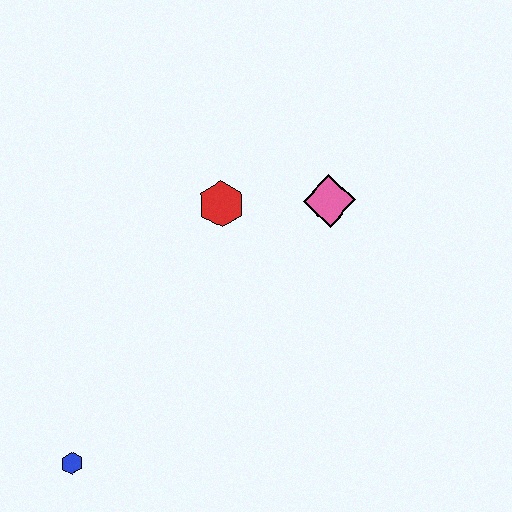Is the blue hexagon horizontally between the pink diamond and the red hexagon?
No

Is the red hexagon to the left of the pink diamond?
Yes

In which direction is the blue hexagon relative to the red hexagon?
The blue hexagon is below the red hexagon.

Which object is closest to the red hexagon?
The pink diamond is closest to the red hexagon.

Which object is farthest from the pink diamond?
The blue hexagon is farthest from the pink diamond.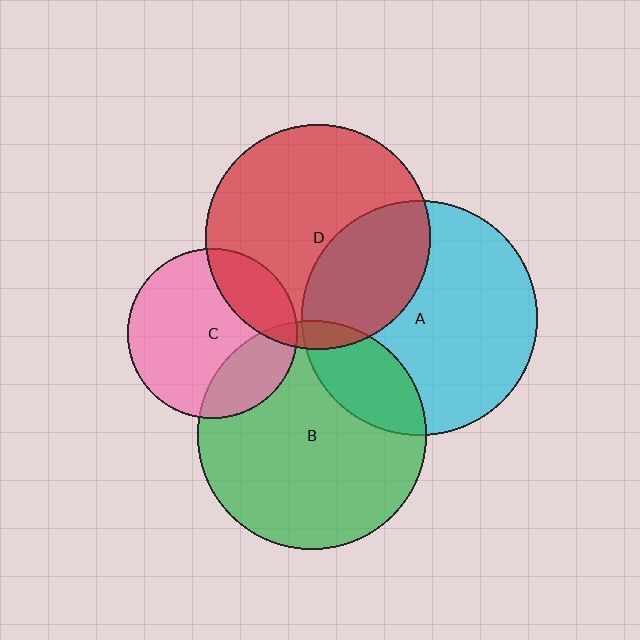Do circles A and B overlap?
Yes.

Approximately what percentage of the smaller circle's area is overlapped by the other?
Approximately 20%.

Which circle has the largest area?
Circle A (cyan).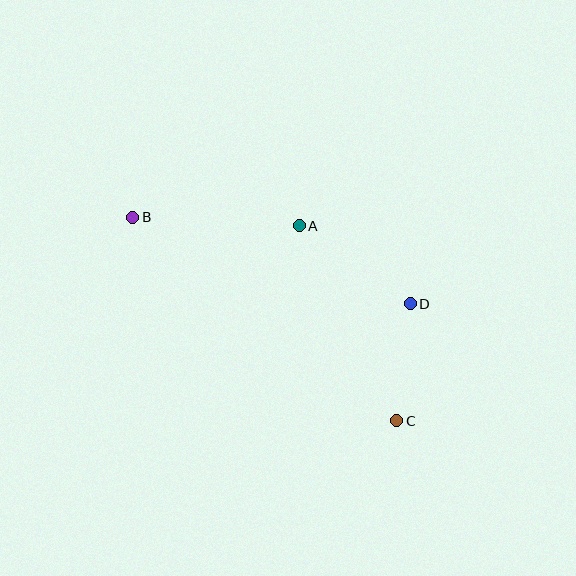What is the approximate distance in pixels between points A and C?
The distance between A and C is approximately 218 pixels.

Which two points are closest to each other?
Points C and D are closest to each other.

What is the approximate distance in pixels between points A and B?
The distance between A and B is approximately 167 pixels.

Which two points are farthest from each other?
Points B and C are farthest from each other.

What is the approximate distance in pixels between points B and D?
The distance between B and D is approximately 291 pixels.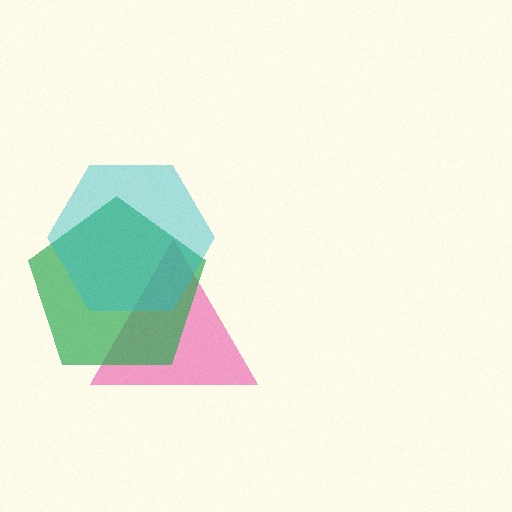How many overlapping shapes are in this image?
There are 3 overlapping shapes in the image.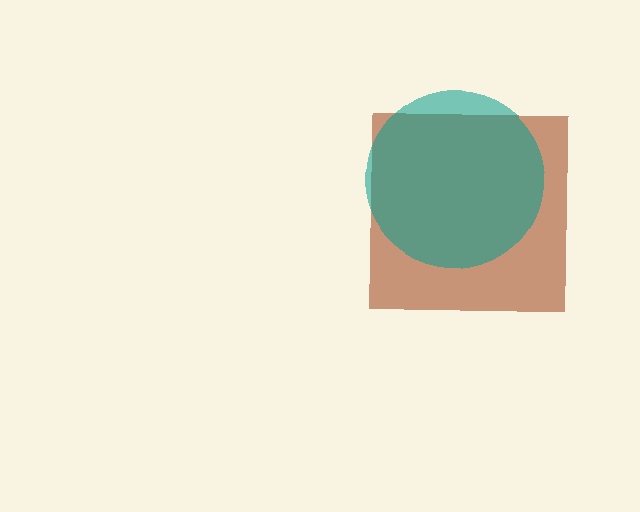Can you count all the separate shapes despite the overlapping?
Yes, there are 2 separate shapes.